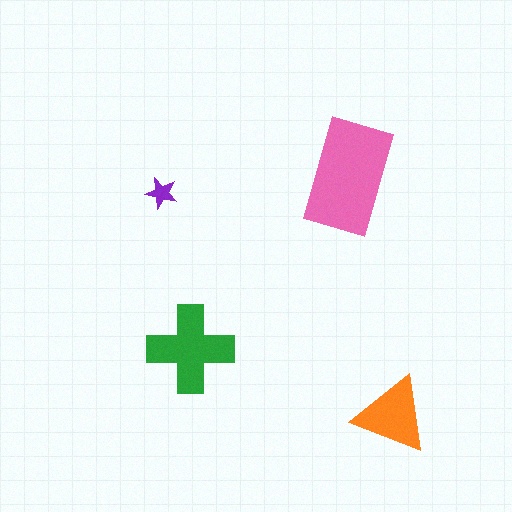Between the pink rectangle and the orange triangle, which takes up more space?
The pink rectangle.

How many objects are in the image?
There are 4 objects in the image.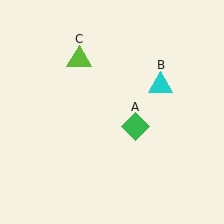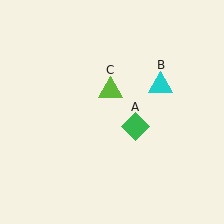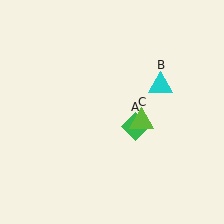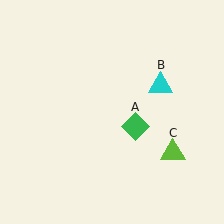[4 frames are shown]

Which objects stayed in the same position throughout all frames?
Green diamond (object A) and cyan triangle (object B) remained stationary.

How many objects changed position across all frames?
1 object changed position: lime triangle (object C).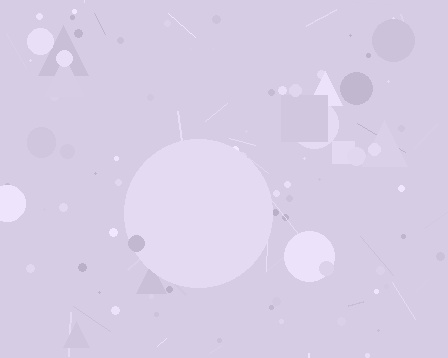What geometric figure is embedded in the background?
A circle is embedded in the background.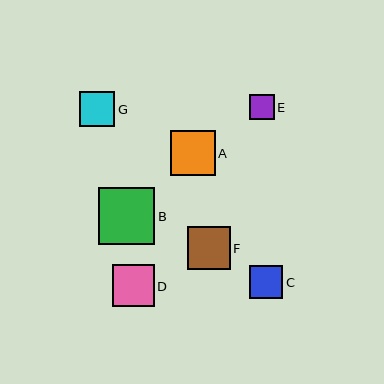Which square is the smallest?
Square E is the smallest with a size of approximately 25 pixels.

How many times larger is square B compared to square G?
Square B is approximately 1.6 times the size of square G.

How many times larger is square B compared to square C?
Square B is approximately 1.7 times the size of square C.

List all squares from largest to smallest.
From largest to smallest: B, A, F, D, G, C, E.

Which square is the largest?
Square B is the largest with a size of approximately 57 pixels.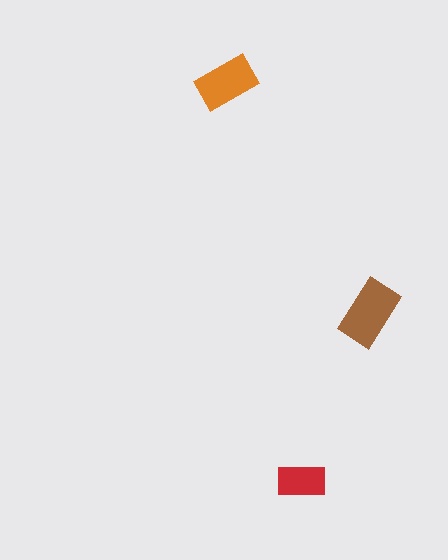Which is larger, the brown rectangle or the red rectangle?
The brown one.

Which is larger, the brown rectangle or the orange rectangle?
The brown one.